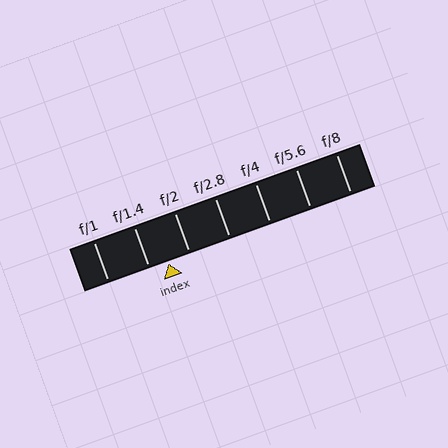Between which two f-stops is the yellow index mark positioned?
The index mark is between f/1.4 and f/2.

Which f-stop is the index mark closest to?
The index mark is closest to f/1.4.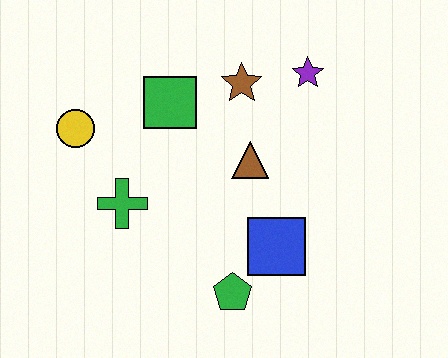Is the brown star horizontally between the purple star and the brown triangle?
No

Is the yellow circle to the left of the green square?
Yes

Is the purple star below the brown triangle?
No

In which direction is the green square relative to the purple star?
The green square is to the left of the purple star.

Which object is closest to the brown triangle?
The brown star is closest to the brown triangle.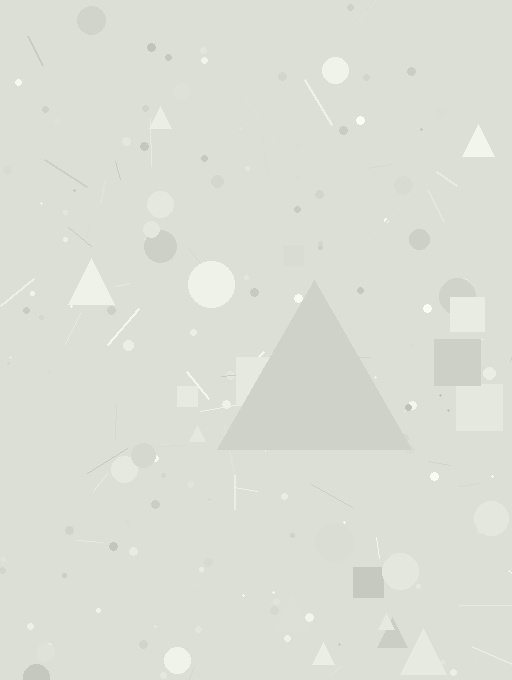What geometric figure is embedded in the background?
A triangle is embedded in the background.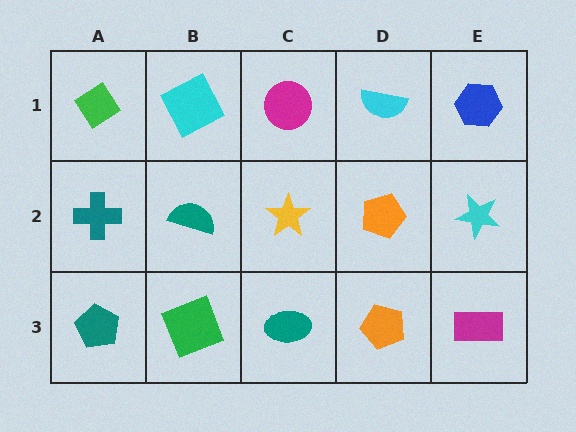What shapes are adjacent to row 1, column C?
A yellow star (row 2, column C), a cyan square (row 1, column B), a cyan semicircle (row 1, column D).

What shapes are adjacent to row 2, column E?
A blue hexagon (row 1, column E), a magenta rectangle (row 3, column E), an orange pentagon (row 2, column D).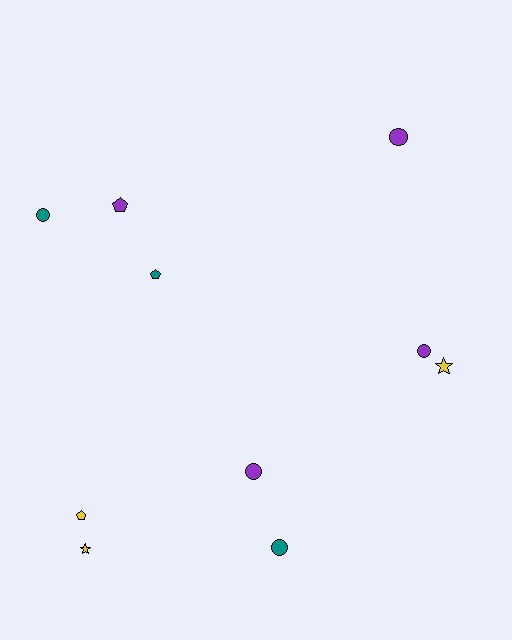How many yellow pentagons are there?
There is 1 yellow pentagon.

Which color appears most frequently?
Purple, with 4 objects.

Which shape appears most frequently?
Circle, with 5 objects.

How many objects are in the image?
There are 10 objects.